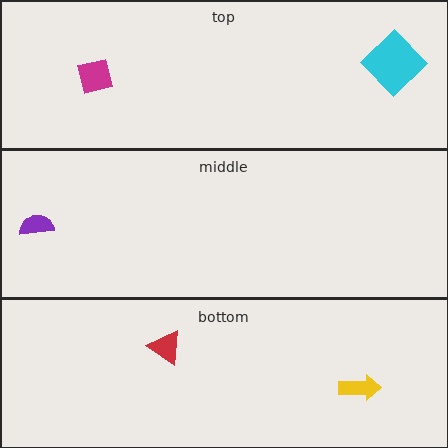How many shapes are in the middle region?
1.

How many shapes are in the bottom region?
2.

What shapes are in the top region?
The magenta square, the cyan diamond.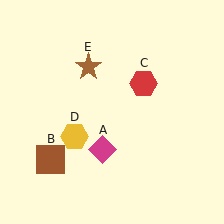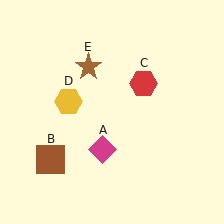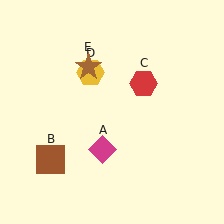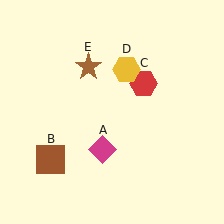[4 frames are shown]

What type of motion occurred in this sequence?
The yellow hexagon (object D) rotated clockwise around the center of the scene.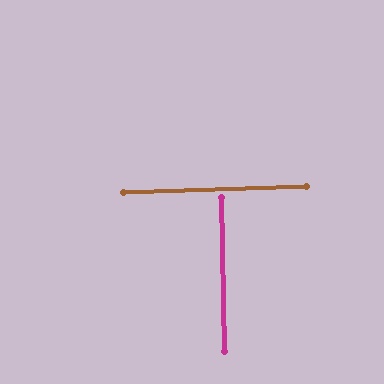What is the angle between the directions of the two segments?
Approximately 89 degrees.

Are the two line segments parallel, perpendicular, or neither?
Perpendicular — they meet at approximately 89°.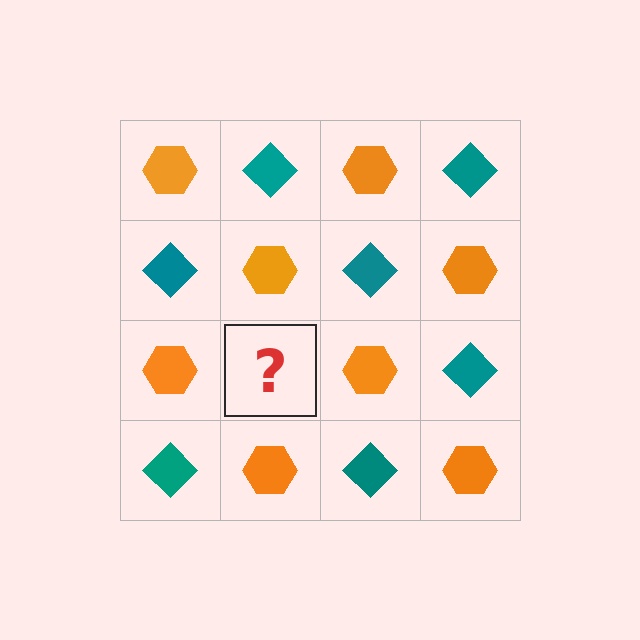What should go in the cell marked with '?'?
The missing cell should contain a teal diamond.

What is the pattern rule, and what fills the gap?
The rule is that it alternates orange hexagon and teal diamond in a checkerboard pattern. The gap should be filled with a teal diamond.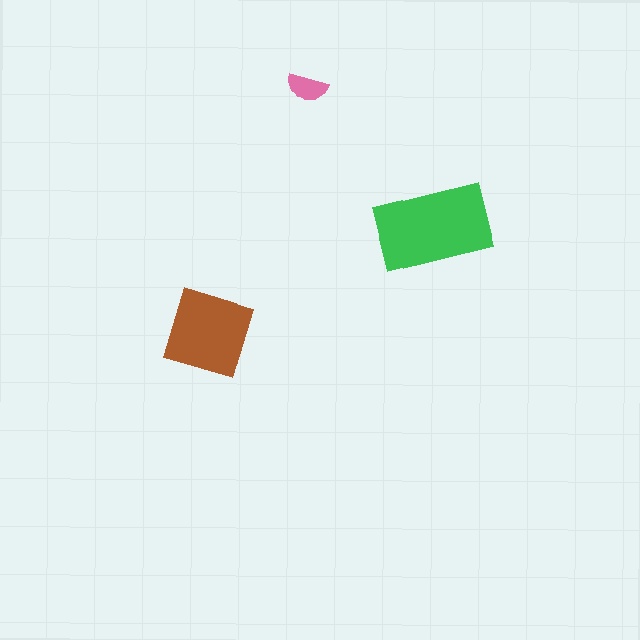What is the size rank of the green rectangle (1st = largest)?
1st.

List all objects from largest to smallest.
The green rectangle, the brown diamond, the pink semicircle.